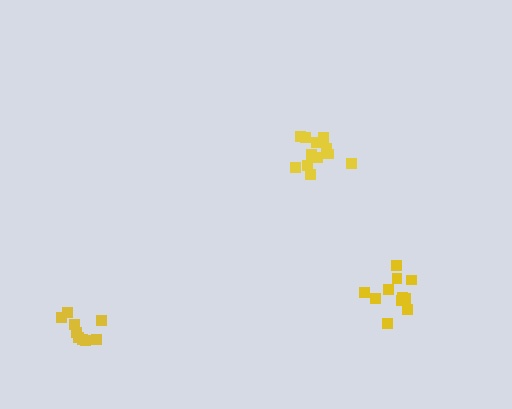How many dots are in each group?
Group 1: 9 dots, Group 2: 13 dots, Group 3: 11 dots (33 total).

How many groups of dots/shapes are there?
There are 3 groups.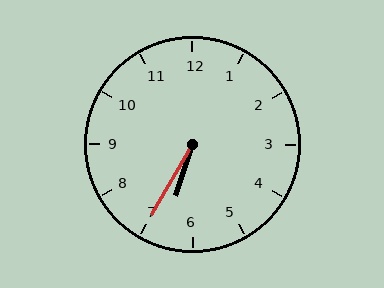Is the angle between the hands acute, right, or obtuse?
It is acute.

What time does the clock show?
6:35.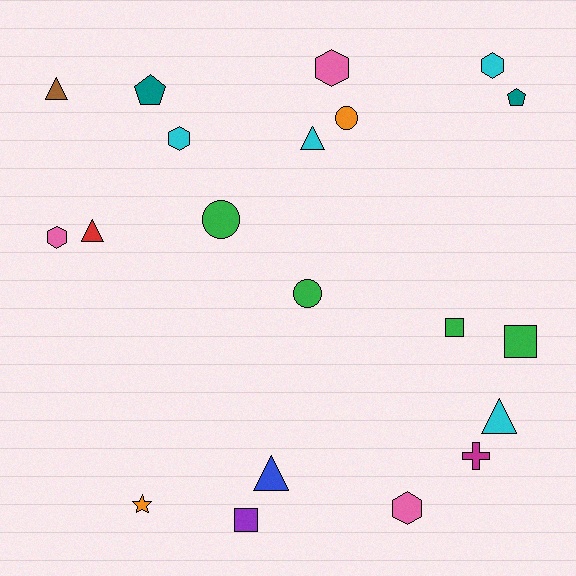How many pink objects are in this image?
There are 3 pink objects.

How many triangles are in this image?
There are 5 triangles.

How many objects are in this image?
There are 20 objects.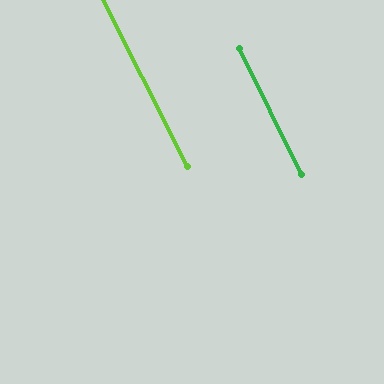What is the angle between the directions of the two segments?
Approximately 0 degrees.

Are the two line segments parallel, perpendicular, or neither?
Parallel — their directions differ by only 0.2°.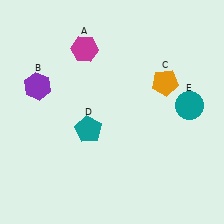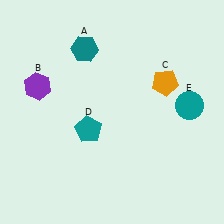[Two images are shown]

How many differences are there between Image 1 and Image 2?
There is 1 difference between the two images.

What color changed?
The hexagon (A) changed from magenta in Image 1 to teal in Image 2.